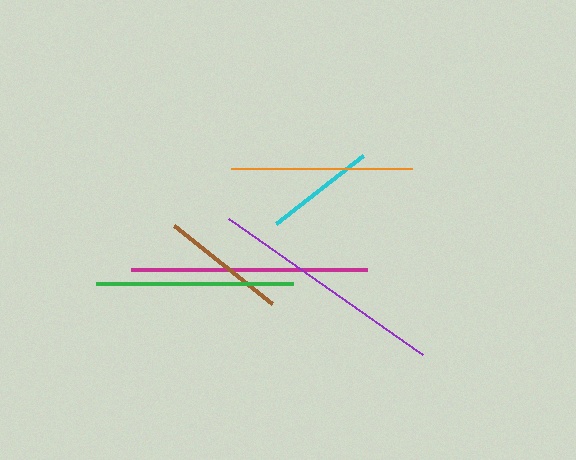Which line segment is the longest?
The purple line is the longest at approximately 236 pixels.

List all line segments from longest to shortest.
From longest to shortest: purple, magenta, green, orange, brown, cyan.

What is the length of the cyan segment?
The cyan segment is approximately 111 pixels long.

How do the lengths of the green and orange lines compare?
The green and orange lines are approximately the same length.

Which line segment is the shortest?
The cyan line is the shortest at approximately 111 pixels.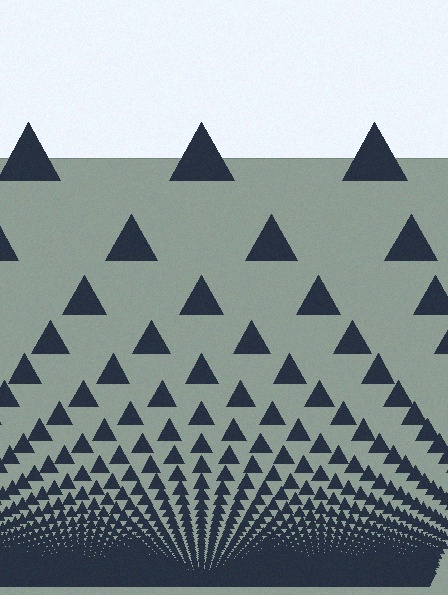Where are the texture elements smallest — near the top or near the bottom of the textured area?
Near the bottom.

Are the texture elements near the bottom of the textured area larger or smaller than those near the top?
Smaller. The gradient is inverted — elements near the bottom are smaller and denser.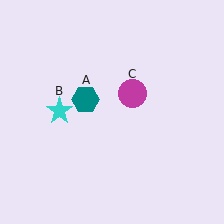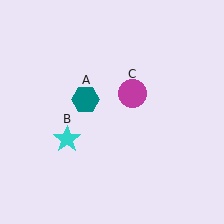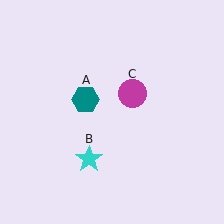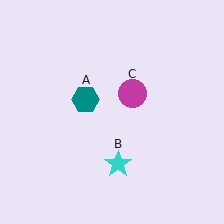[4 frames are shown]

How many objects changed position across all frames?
1 object changed position: cyan star (object B).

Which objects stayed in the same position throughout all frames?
Teal hexagon (object A) and magenta circle (object C) remained stationary.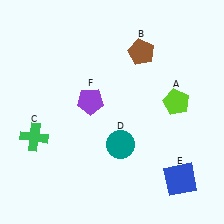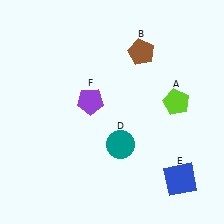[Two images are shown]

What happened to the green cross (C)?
The green cross (C) was removed in Image 2. It was in the bottom-left area of Image 1.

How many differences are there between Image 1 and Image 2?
There is 1 difference between the two images.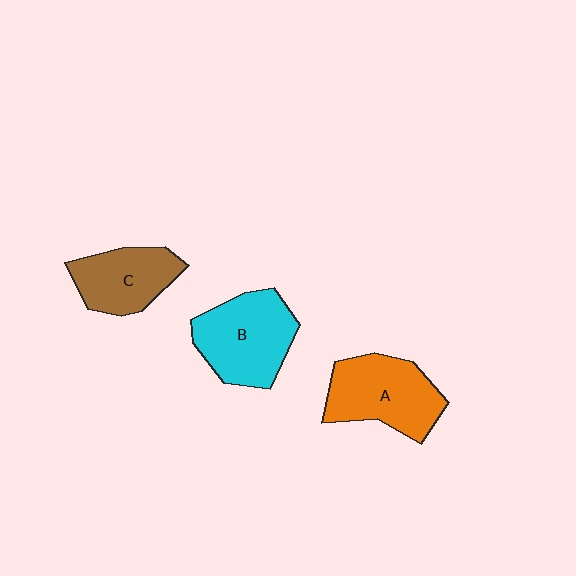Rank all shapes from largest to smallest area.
From largest to smallest: B (cyan), A (orange), C (brown).